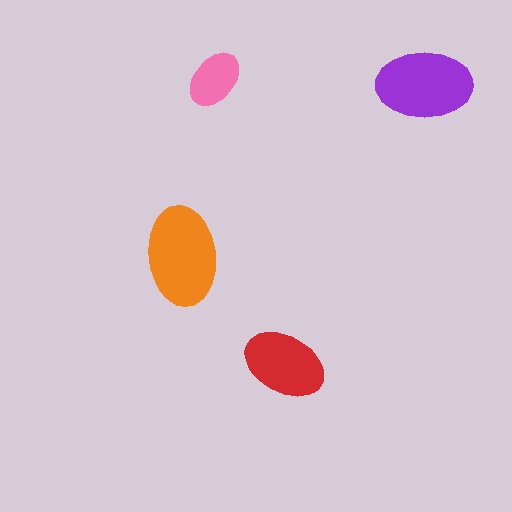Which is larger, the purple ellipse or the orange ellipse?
The orange one.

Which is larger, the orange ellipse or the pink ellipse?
The orange one.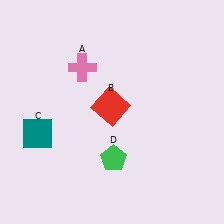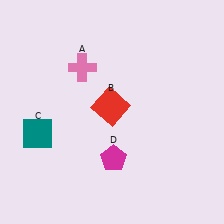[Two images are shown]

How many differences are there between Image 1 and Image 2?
There is 1 difference between the two images.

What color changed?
The pentagon (D) changed from green in Image 1 to magenta in Image 2.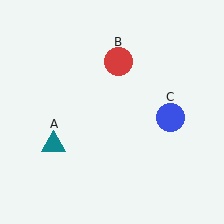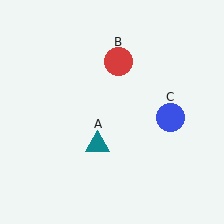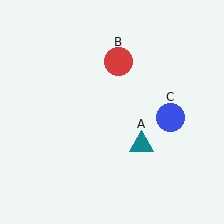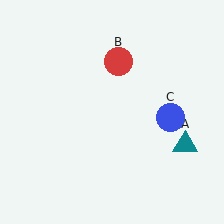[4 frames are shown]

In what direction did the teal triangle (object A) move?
The teal triangle (object A) moved right.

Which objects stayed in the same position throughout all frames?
Red circle (object B) and blue circle (object C) remained stationary.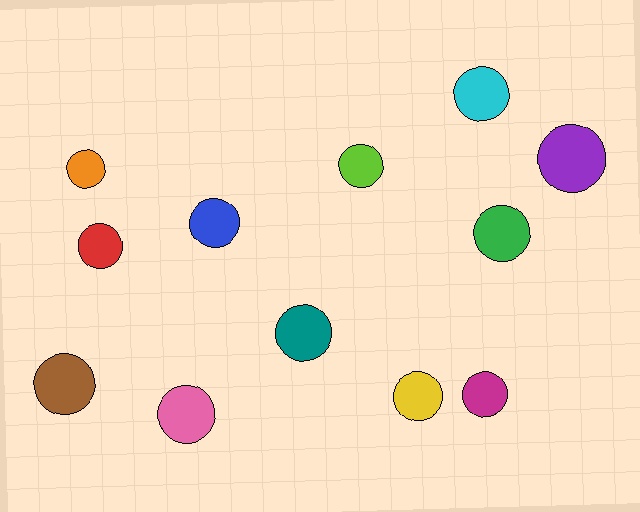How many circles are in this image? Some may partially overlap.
There are 12 circles.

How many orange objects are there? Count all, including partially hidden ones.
There is 1 orange object.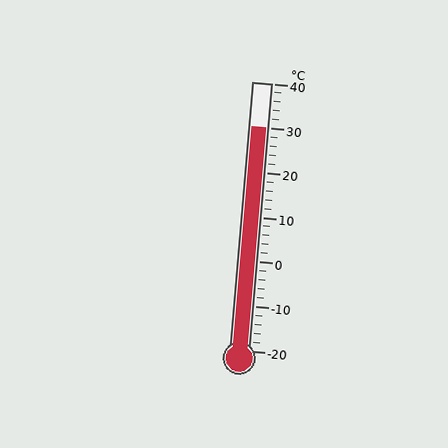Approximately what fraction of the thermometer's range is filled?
The thermometer is filled to approximately 85% of its range.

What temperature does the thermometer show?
The thermometer shows approximately 30°C.